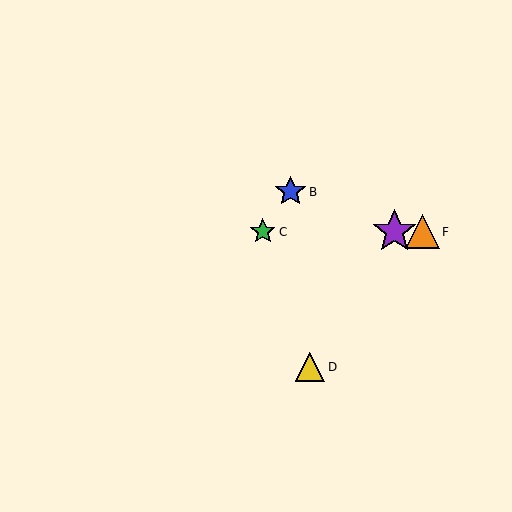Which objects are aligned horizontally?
Objects A, C, E, F are aligned horizontally.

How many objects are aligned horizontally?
4 objects (A, C, E, F) are aligned horizontally.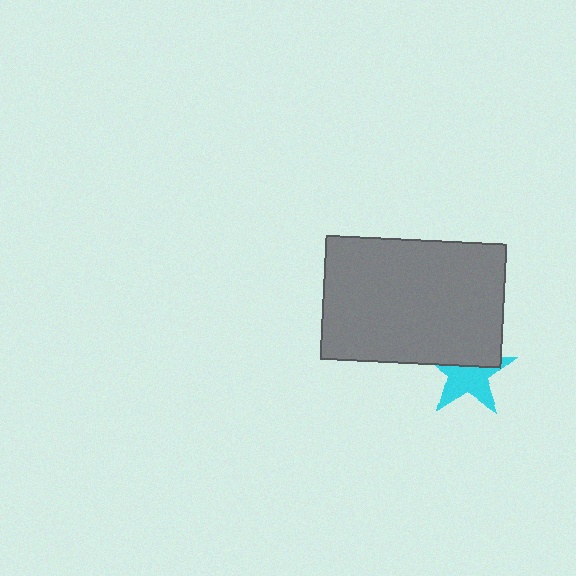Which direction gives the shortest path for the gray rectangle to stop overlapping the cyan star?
Moving up gives the shortest separation.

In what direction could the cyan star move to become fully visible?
The cyan star could move down. That would shift it out from behind the gray rectangle entirely.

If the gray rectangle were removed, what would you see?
You would see the complete cyan star.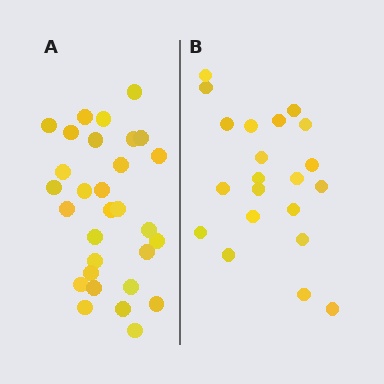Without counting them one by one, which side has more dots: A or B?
Region A (the left region) has more dots.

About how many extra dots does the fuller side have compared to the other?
Region A has roughly 8 or so more dots than region B.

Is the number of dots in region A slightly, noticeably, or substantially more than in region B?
Region A has noticeably more, but not dramatically so. The ratio is roughly 1.4 to 1.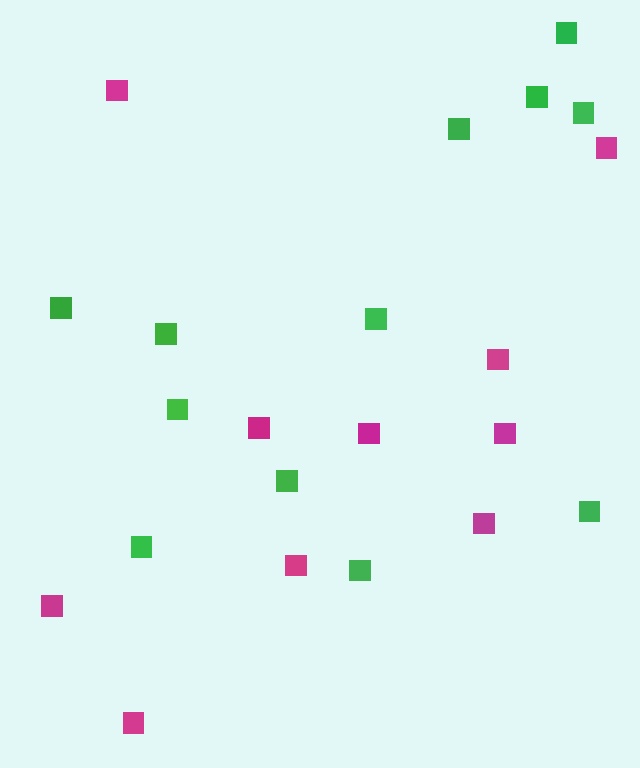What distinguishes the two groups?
There are 2 groups: one group of magenta squares (10) and one group of green squares (12).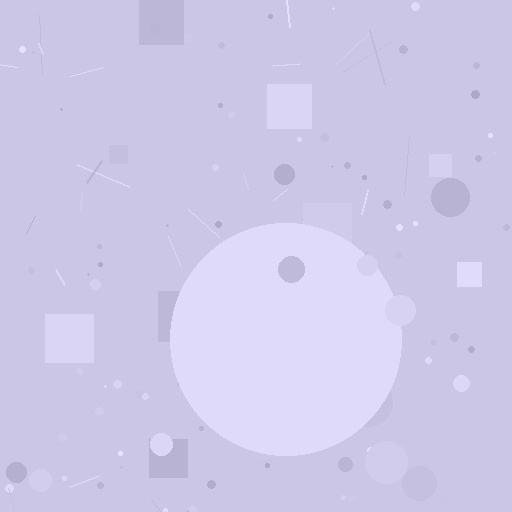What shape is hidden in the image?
A circle is hidden in the image.